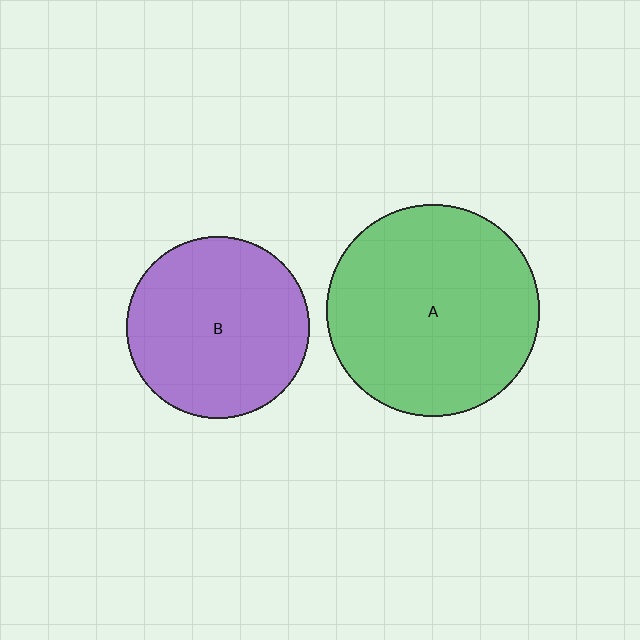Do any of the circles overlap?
No, none of the circles overlap.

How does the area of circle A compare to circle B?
Approximately 1.4 times.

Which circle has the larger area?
Circle A (green).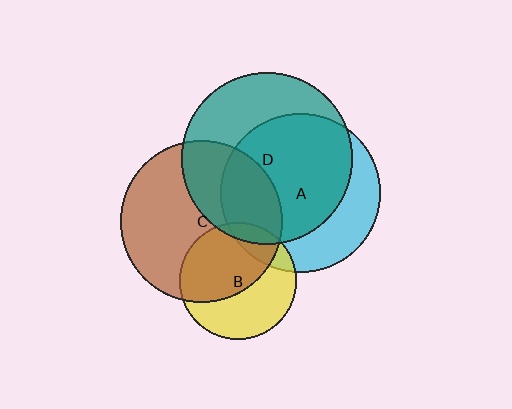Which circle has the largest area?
Circle D (teal).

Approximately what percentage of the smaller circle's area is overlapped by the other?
Approximately 25%.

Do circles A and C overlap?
Yes.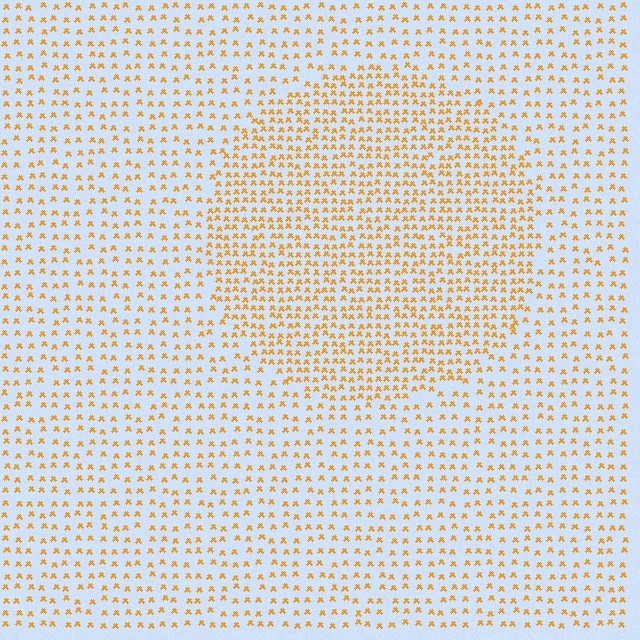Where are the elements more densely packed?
The elements are more densely packed inside the circle boundary.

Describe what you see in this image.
The image contains small orange elements arranged at two different densities. A circle-shaped region is visible where the elements are more densely packed than the surrounding area.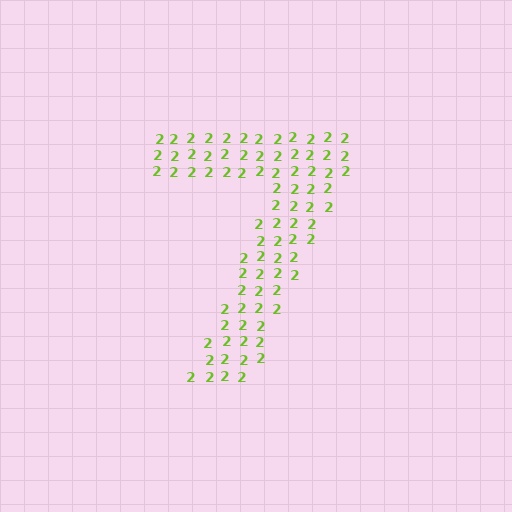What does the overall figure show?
The overall figure shows the digit 7.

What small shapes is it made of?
It is made of small digit 2's.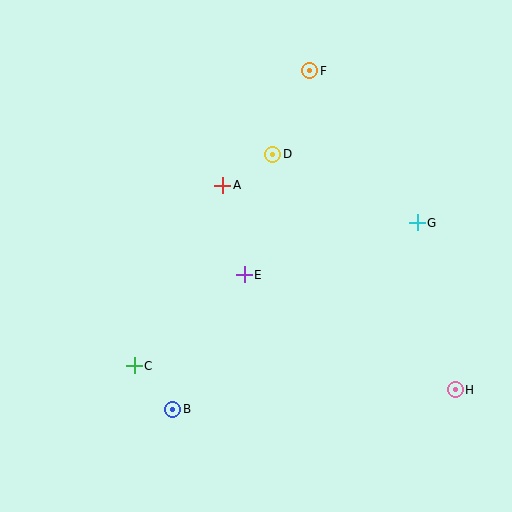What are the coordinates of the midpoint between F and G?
The midpoint between F and G is at (364, 147).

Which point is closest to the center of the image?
Point E at (244, 275) is closest to the center.